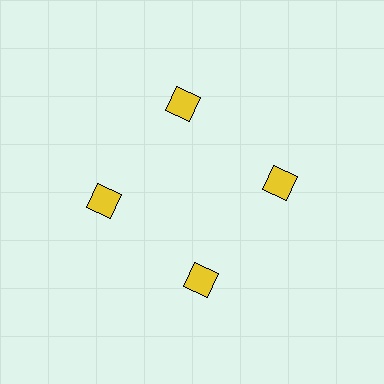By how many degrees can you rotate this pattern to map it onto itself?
The pattern maps onto itself every 90 degrees of rotation.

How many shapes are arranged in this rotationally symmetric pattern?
There are 4 shapes, arranged in 4 groups of 1.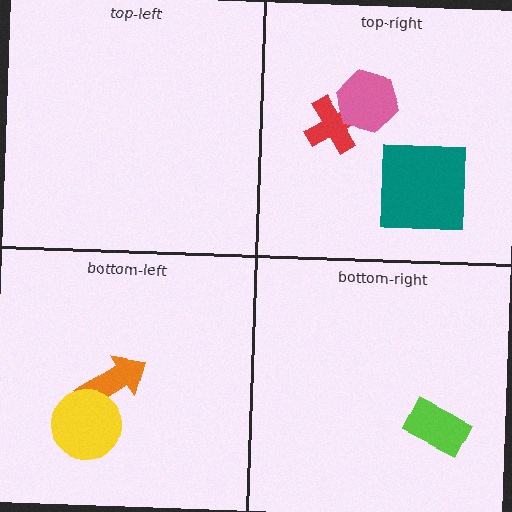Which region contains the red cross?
The top-right region.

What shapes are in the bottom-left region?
The orange arrow, the yellow circle.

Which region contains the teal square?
The top-right region.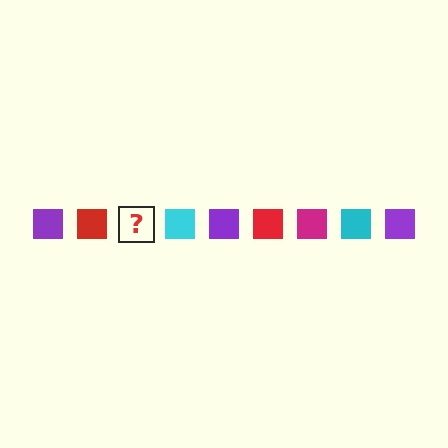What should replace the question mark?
The question mark should be replaced with a magenta square.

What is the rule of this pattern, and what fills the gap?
The rule is that the pattern cycles through purple, red, magenta, cyan squares. The gap should be filled with a magenta square.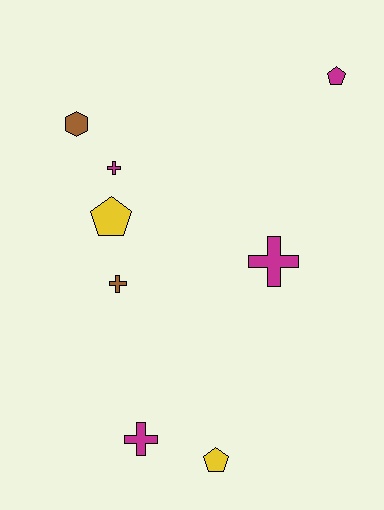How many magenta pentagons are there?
There is 1 magenta pentagon.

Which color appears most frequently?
Magenta, with 4 objects.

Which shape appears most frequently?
Cross, with 4 objects.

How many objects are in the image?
There are 8 objects.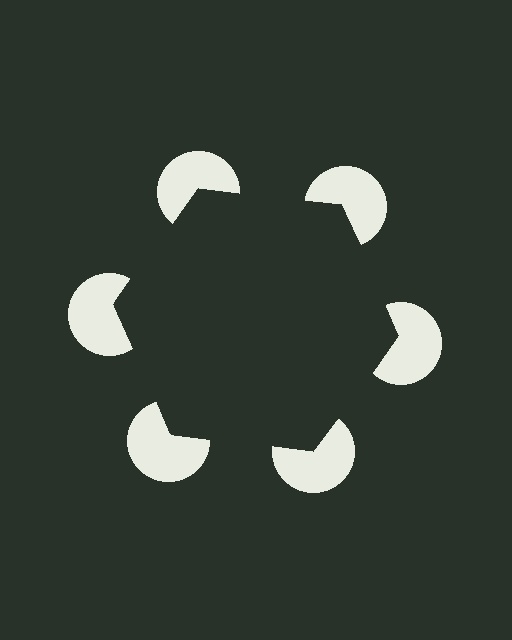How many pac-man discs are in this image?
There are 6 — one at each vertex of the illusory hexagon.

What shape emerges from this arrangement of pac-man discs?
An illusory hexagon — its edges are inferred from the aligned wedge cuts in the pac-man discs, not physically drawn.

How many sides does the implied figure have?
6 sides.